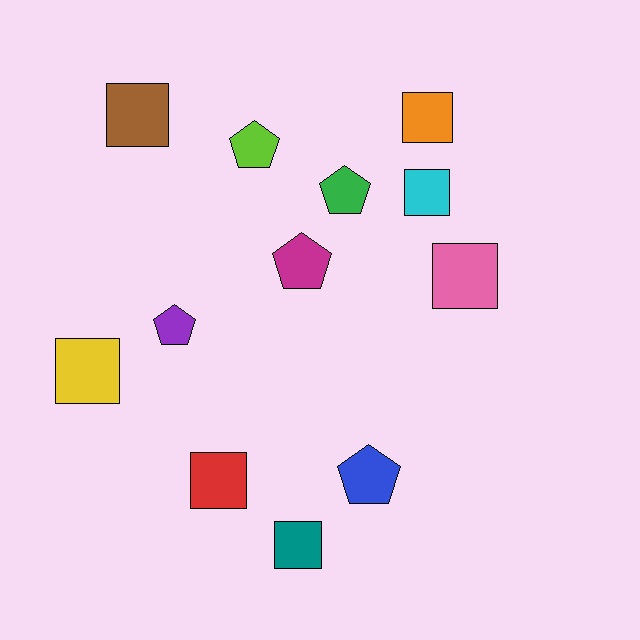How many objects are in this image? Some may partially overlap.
There are 12 objects.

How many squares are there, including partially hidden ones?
There are 7 squares.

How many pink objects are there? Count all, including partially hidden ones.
There is 1 pink object.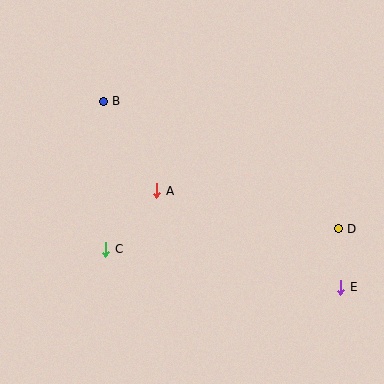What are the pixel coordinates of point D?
Point D is at (338, 229).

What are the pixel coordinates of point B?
Point B is at (103, 101).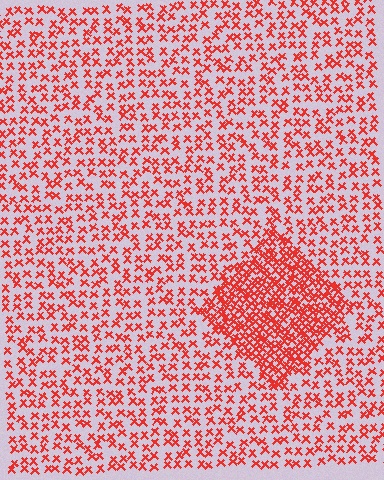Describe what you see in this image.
The image contains small red elements arranged at two different densities. A diamond-shaped region is visible where the elements are more densely packed than the surrounding area.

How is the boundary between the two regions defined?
The boundary is defined by a change in element density (approximately 2.4x ratio). All elements are the same color, size, and shape.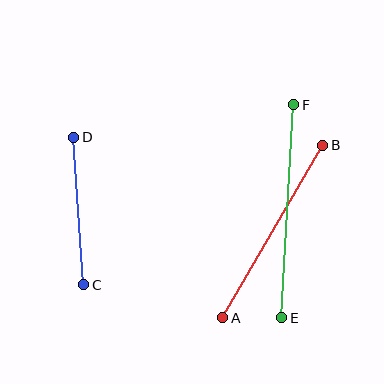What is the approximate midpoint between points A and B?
The midpoint is at approximately (273, 232) pixels.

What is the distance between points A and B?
The distance is approximately 200 pixels.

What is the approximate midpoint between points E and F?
The midpoint is at approximately (288, 211) pixels.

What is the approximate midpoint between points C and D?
The midpoint is at approximately (79, 211) pixels.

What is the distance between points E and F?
The distance is approximately 213 pixels.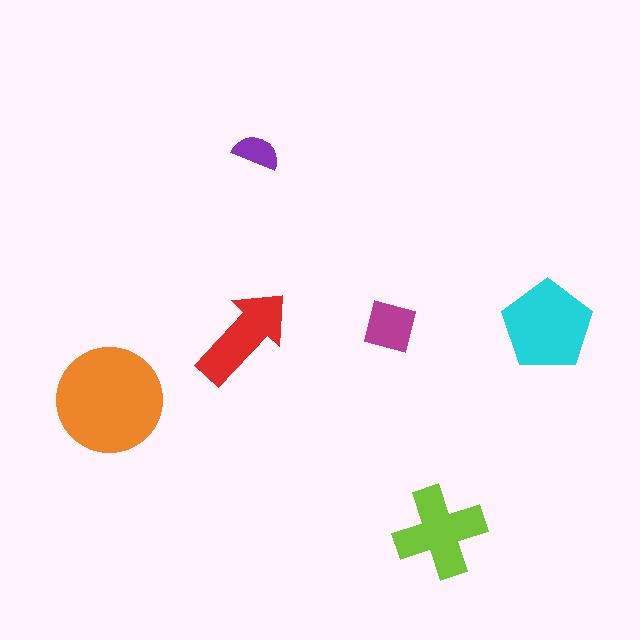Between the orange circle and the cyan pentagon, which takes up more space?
The orange circle.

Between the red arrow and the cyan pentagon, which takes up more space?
The cyan pentagon.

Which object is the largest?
The orange circle.